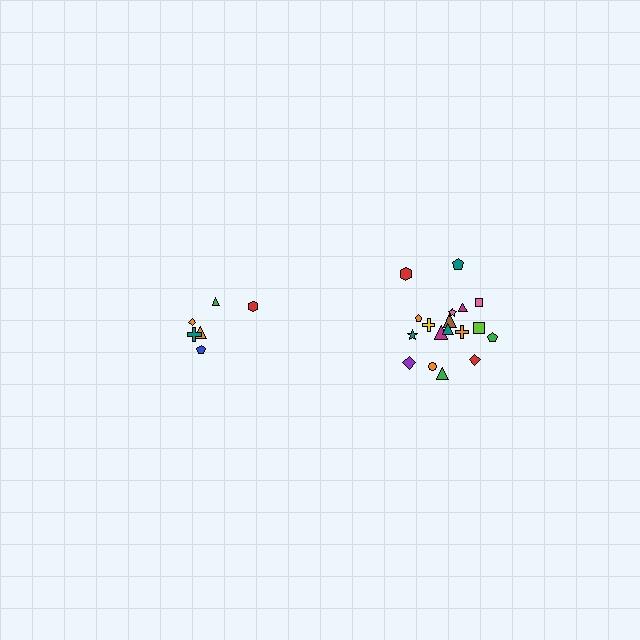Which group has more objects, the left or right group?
The right group.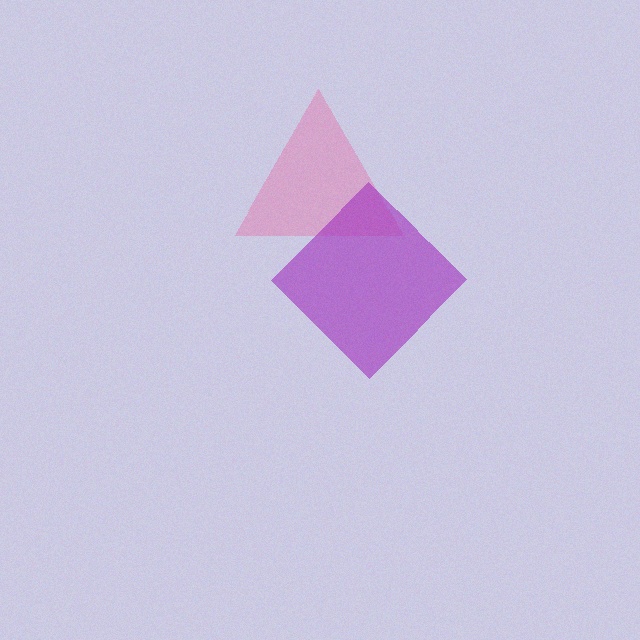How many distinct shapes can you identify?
There are 2 distinct shapes: a pink triangle, a purple diamond.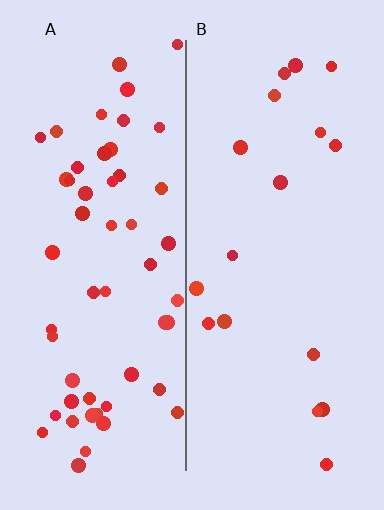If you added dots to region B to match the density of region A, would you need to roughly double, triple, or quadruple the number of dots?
Approximately triple.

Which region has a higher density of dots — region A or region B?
A (the left).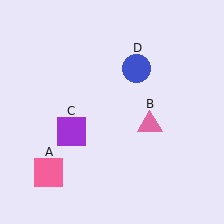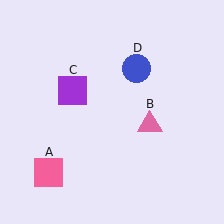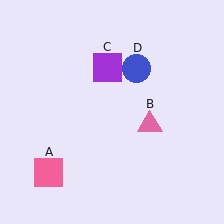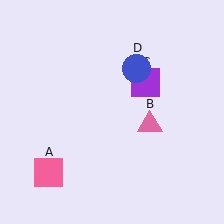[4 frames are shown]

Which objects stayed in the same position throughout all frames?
Pink square (object A) and pink triangle (object B) and blue circle (object D) remained stationary.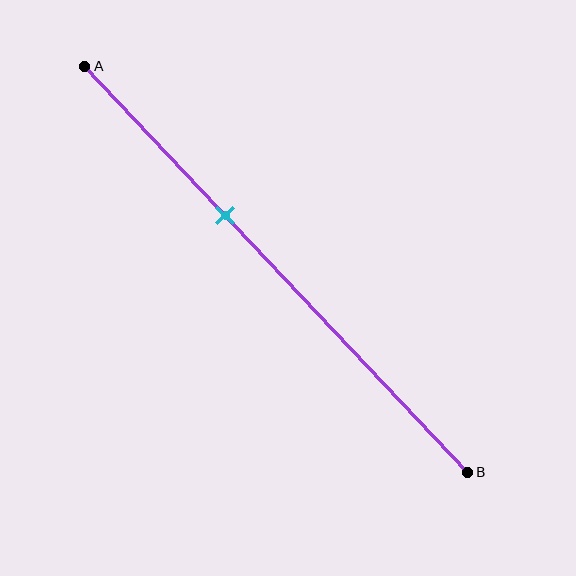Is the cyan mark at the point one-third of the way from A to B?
No, the mark is at about 35% from A, not at the 33% one-third point.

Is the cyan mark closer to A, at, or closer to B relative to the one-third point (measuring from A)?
The cyan mark is closer to point B than the one-third point of segment AB.